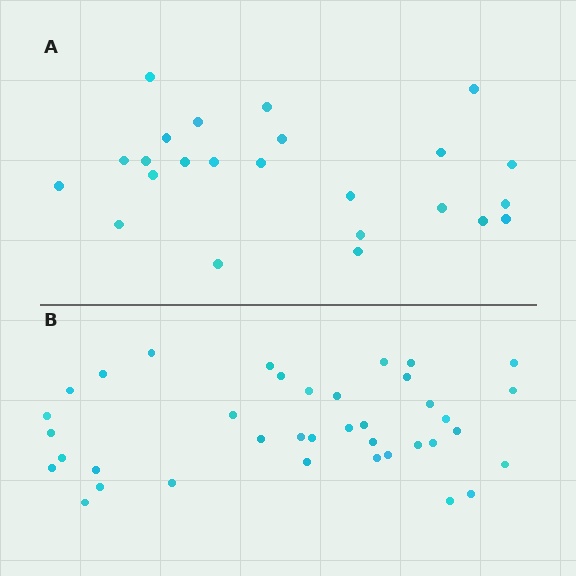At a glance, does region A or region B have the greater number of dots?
Region B (the bottom region) has more dots.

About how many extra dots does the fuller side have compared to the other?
Region B has approximately 15 more dots than region A.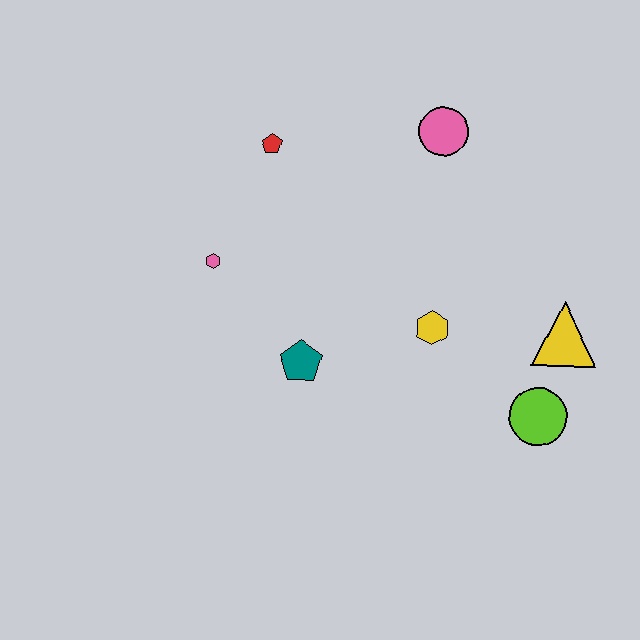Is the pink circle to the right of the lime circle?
No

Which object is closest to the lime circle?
The yellow triangle is closest to the lime circle.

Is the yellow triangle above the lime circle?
Yes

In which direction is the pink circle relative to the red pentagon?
The pink circle is to the right of the red pentagon.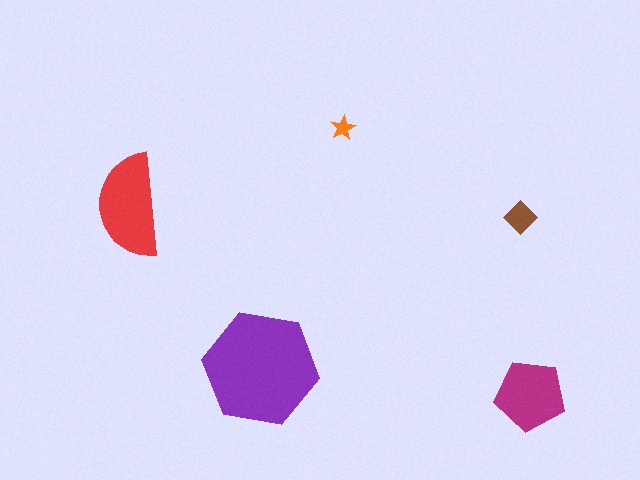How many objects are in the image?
There are 5 objects in the image.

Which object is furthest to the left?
The red semicircle is leftmost.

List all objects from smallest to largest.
The orange star, the brown diamond, the magenta pentagon, the red semicircle, the purple hexagon.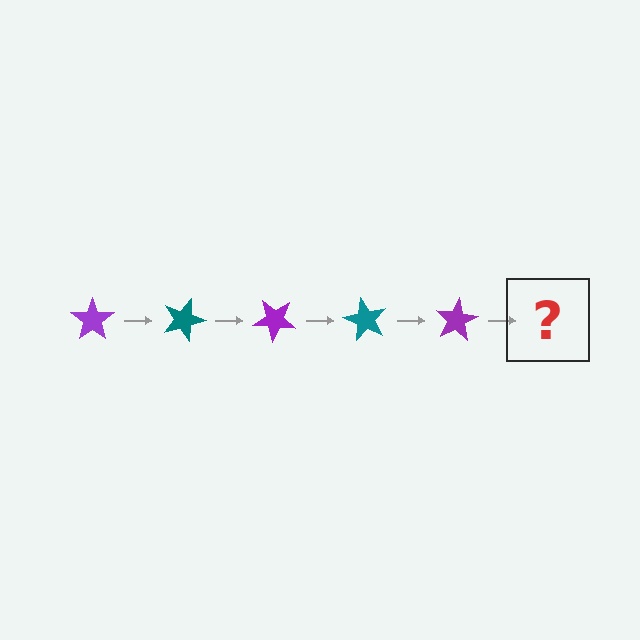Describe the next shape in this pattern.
It should be a teal star, rotated 100 degrees from the start.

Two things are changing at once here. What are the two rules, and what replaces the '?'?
The two rules are that it rotates 20 degrees each step and the color cycles through purple and teal. The '?' should be a teal star, rotated 100 degrees from the start.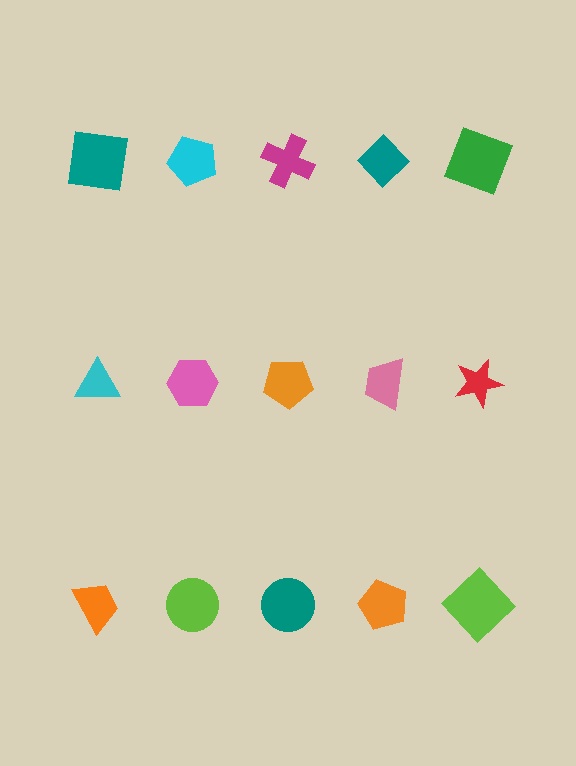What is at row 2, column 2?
A pink hexagon.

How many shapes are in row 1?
5 shapes.